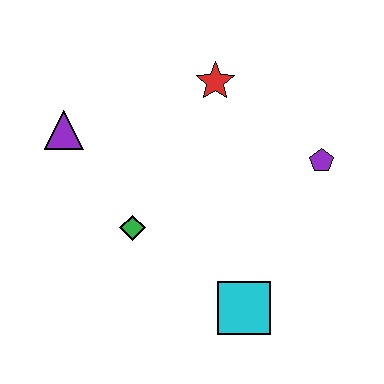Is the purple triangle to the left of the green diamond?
Yes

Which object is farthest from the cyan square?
The purple triangle is farthest from the cyan square.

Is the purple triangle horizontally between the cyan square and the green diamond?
No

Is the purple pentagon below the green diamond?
No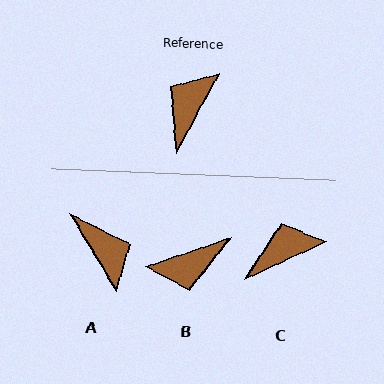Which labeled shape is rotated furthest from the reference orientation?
B, about 137 degrees away.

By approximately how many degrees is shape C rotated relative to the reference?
Approximately 38 degrees clockwise.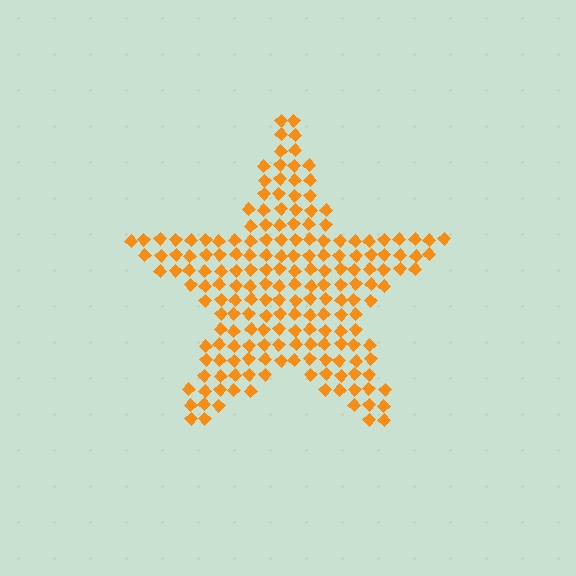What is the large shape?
The large shape is a star.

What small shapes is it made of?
It is made of small diamonds.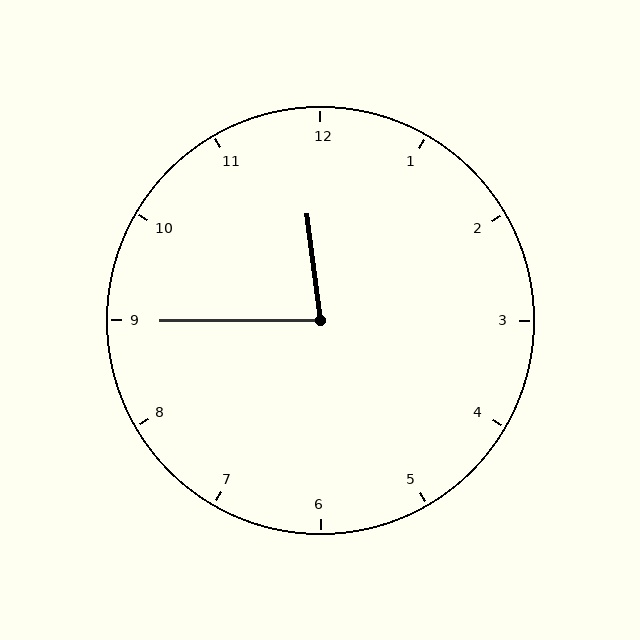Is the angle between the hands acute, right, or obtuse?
It is acute.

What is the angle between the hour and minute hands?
Approximately 82 degrees.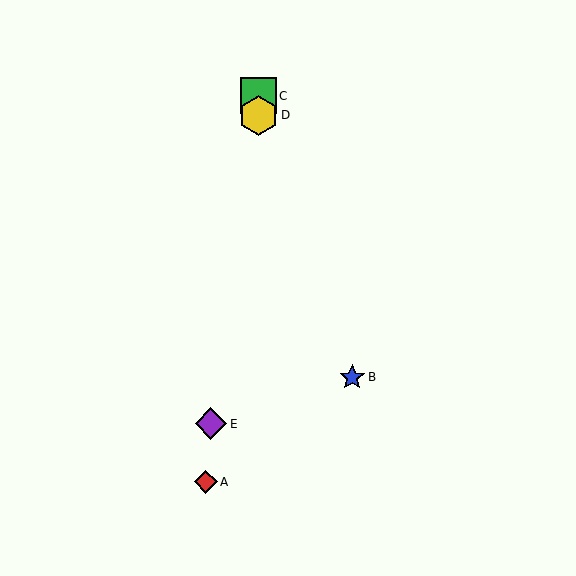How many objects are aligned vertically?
2 objects (C, D) are aligned vertically.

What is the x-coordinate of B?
Object B is at x≈352.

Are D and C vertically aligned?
Yes, both are at x≈259.